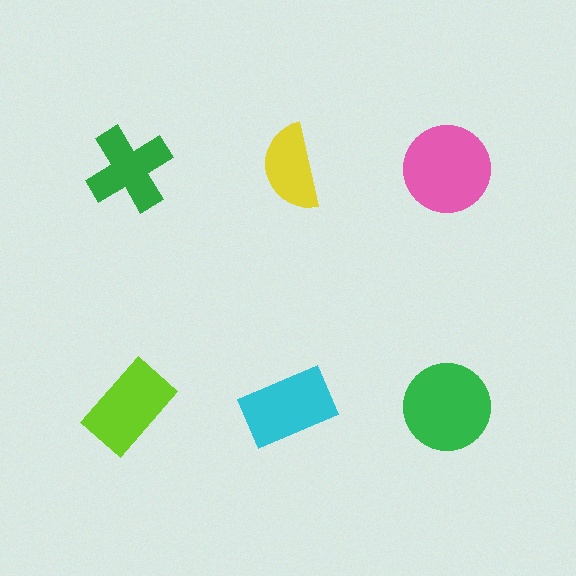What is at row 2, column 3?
A green circle.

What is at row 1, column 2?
A yellow semicircle.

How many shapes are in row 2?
3 shapes.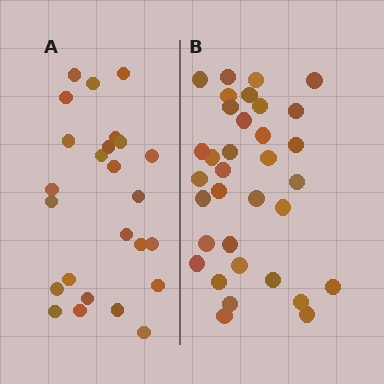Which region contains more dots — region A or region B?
Region B (the right region) has more dots.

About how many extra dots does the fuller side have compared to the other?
Region B has roughly 8 or so more dots than region A.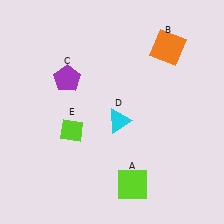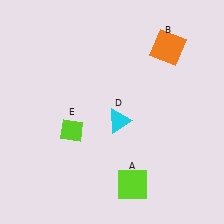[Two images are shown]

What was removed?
The purple pentagon (C) was removed in Image 2.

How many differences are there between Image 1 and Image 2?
There is 1 difference between the two images.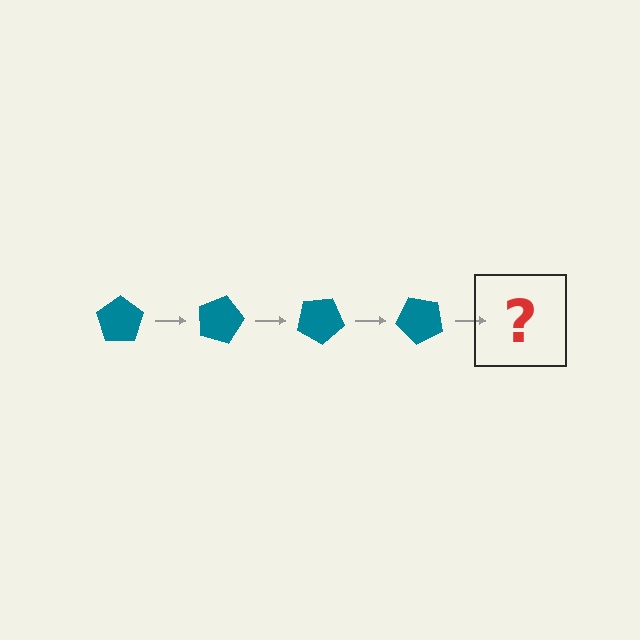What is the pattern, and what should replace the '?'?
The pattern is that the pentagon rotates 15 degrees each step. The '?' should be a teal pentagon rotated 60 degrees.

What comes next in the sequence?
The next element should be a teal pentagon rotated 60 degrees.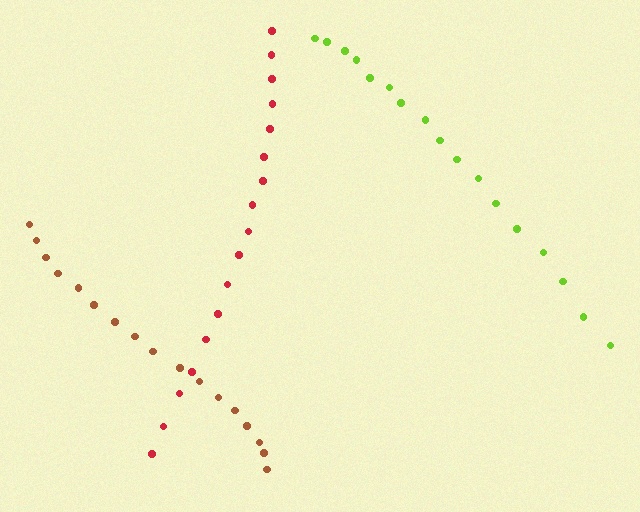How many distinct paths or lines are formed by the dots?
There are 3 distinct paths.